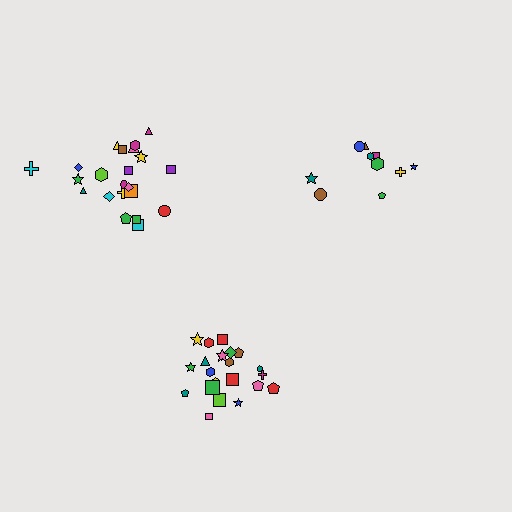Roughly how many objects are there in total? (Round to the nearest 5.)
Roughly 55 objects in total.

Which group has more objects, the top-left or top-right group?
The top-left group.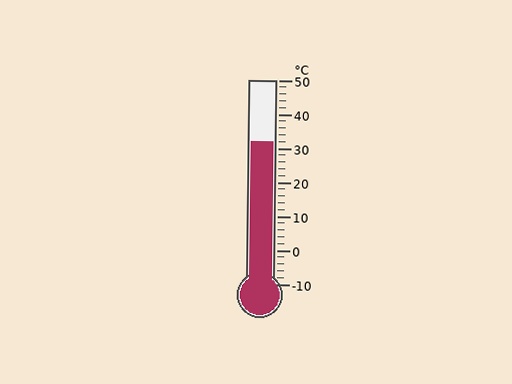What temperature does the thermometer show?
The thermometer shows approximately 32°C.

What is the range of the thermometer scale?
The thermometer scale ranges from -10°C to 50°C.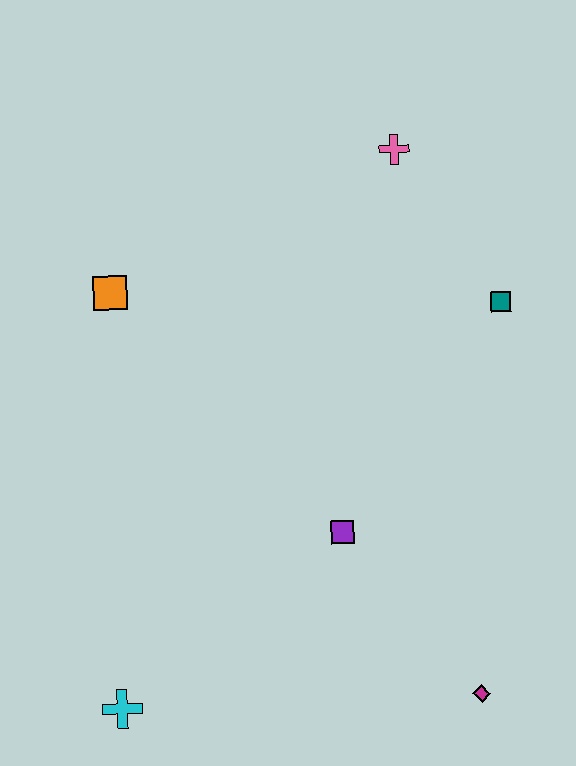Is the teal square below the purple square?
No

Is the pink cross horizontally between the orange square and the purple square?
No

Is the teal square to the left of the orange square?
No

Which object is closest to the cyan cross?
The purple square is closest to the cyan cross.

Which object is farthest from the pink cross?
The cyan cross is farthest from the pink cross.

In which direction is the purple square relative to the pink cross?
The purple square is below the pink cross.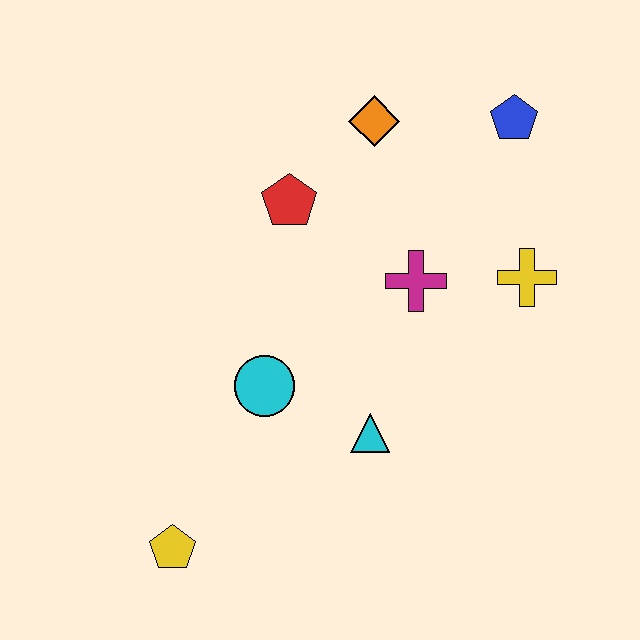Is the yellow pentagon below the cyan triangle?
Yes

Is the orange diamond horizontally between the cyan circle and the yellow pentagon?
No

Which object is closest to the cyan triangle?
The cyan circle is closest to the cyan triangle.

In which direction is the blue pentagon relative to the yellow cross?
The blue pentagon is above the yellow cross.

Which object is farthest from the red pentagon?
The yellow pentagon is farthest from the red pentagon.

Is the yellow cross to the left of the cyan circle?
No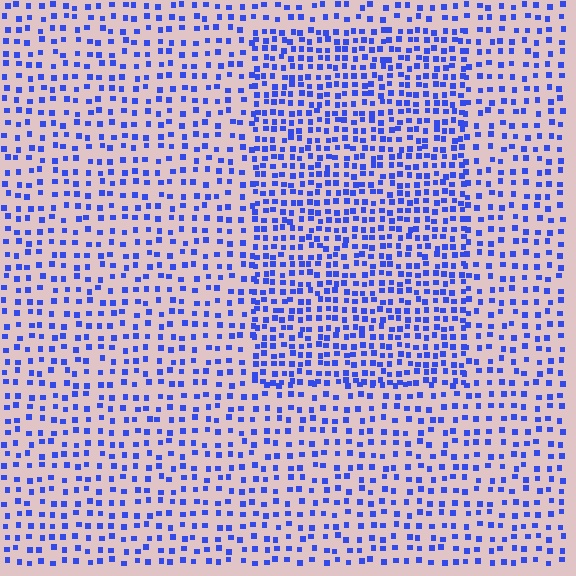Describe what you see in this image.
The image contains small blue elements arranged at two different densities. A rectangle-shaped region is visible where the elements are more densely packed than the surrounding area.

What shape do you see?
I see a rectangle.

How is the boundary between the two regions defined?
The boundary is defined by a change in element density (approximately 1.7x ratio). All elements are the same color, size, and shape.